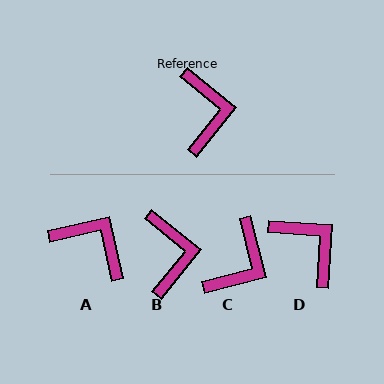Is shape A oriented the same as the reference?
No, it is off by about 52 degrees.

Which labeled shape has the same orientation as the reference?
B.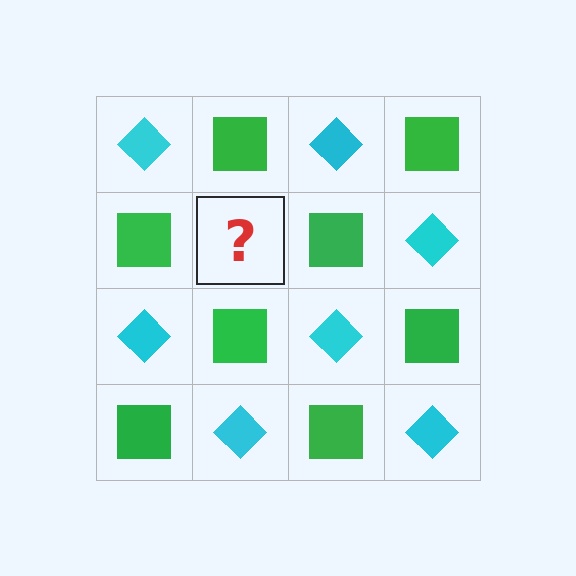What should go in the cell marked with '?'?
The missing cell should contain a cyan diamond.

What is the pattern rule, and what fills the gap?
The rule is that it alternates cyan diamond and green square in a checkerboard pattern. The gap should be filled with a cyan diamond.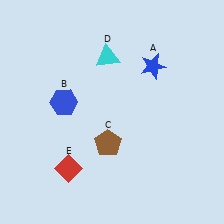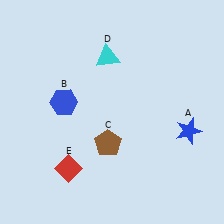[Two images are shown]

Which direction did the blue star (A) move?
The blue star (A) moved down.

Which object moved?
The blue star (A) moved down.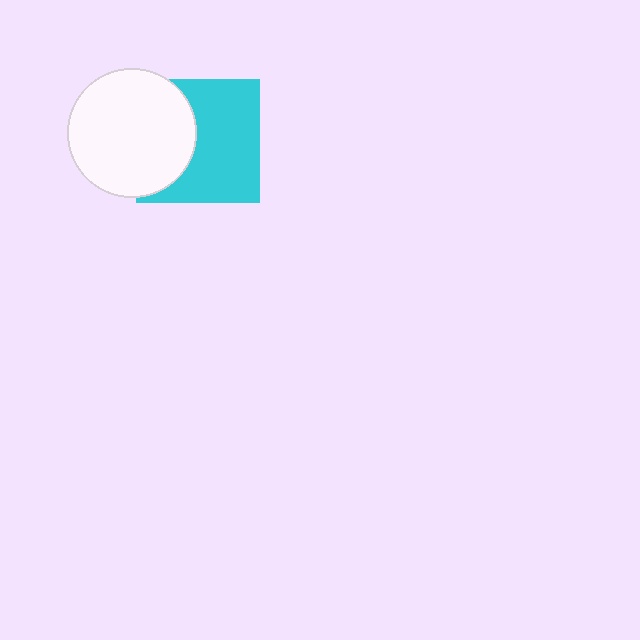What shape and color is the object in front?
The object in front is a white circle.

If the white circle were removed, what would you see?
You would see the complete cyan square.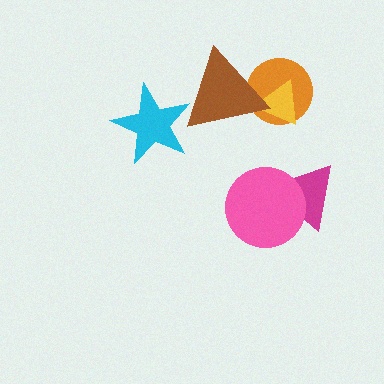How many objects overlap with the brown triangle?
3 objects overlap with the brown triangle.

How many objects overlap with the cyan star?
1 object overlaps with the cyan star.